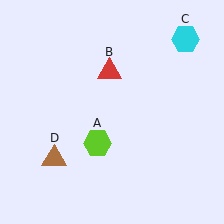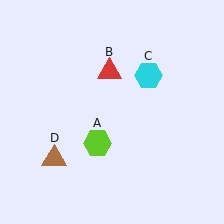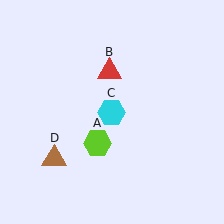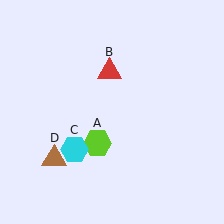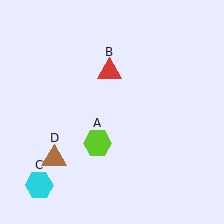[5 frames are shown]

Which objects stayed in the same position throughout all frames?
Lime hexagon (object A) and red triangle (object B) and brown triangle (object D) remained stationary.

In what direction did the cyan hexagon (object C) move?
The cyan hexagon (object C) moved down and to the left.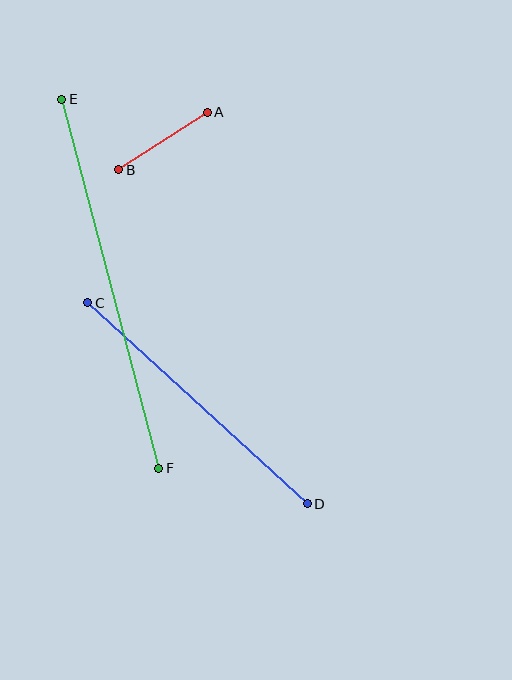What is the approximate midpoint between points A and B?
The midpoint is at approximately (163, 141) pixels.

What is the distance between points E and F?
The distance is approximately 382 pixels.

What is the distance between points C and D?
The distance is approximately 298 pixels.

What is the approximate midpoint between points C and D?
The midpoint is at approximately (198, 403) pixels.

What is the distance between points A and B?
The distance is approximately 105 pixels.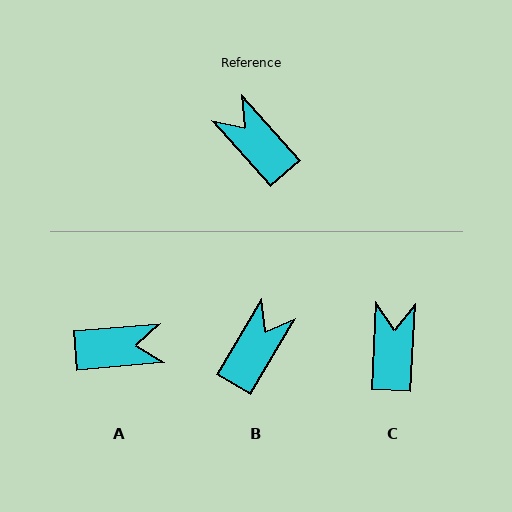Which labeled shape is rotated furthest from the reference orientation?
A, about 127 degrees away.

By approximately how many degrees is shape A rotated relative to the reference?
Approximately 127 degrees clockwise.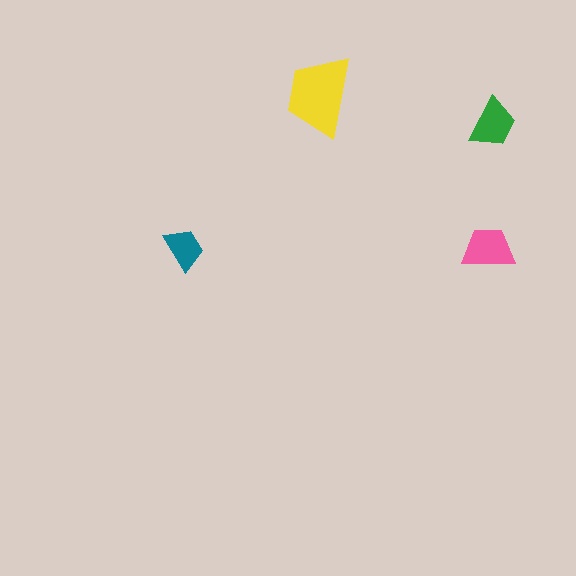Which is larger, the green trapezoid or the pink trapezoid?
The pink one.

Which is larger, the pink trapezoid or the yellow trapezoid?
The yellow one.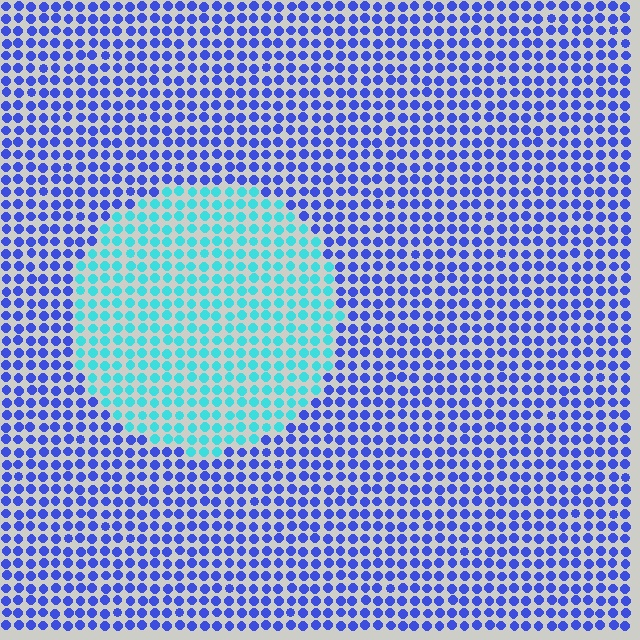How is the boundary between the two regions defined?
The boundary is defined purely by a slight shift in hue (about 54 degrees). Spacing, size, and orientation are identical on both sides.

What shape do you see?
I see a circle.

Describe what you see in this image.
The image is filled with small blue elements in a uniform arrangement. A circle-shaped region is visible where the elements are tinted to a slightly different hue, forming a subtle color boundary.